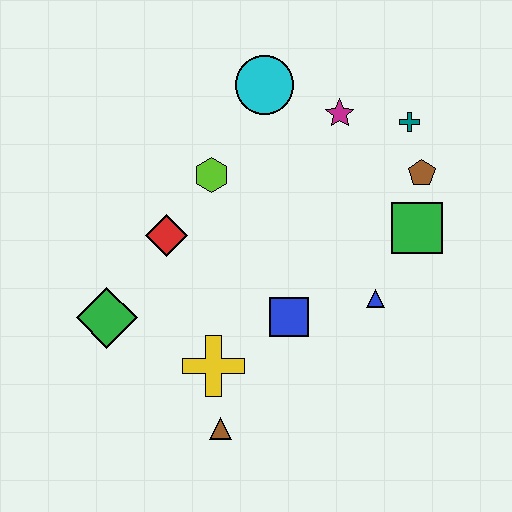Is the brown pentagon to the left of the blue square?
No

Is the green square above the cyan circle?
No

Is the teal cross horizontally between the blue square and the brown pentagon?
Yes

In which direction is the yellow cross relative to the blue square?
The yellow cross is to the left of the blue square.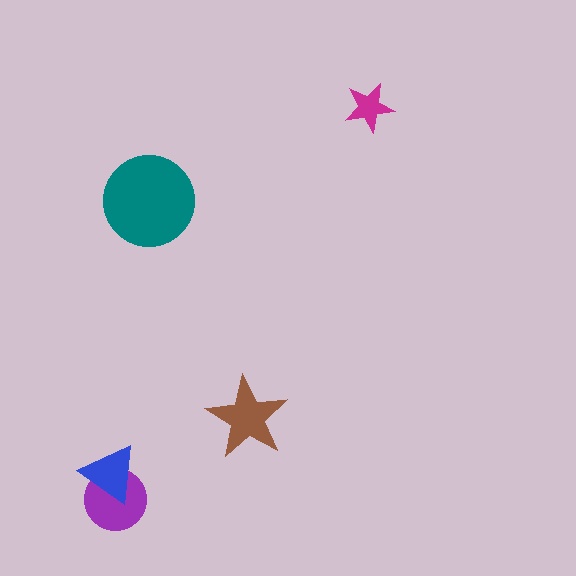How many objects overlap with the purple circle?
1 object overlaps with the purple circle.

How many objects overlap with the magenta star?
0 objects overlap with the magenta star.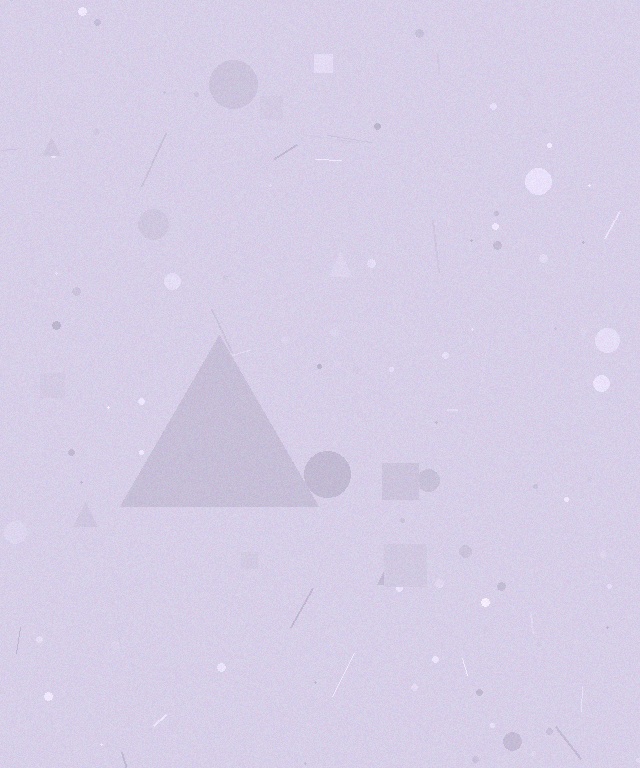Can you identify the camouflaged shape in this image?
The camouflaged shape is a triangle.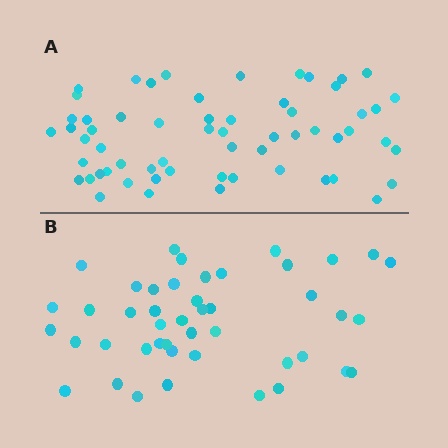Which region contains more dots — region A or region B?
Region A (the top region) has more dots.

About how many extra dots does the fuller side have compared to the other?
Region A has approximately 15 more dots than region B.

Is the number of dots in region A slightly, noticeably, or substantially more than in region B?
Region A has noticeably more, but not dramatically so. The ratio is roughly 1.3 to 1.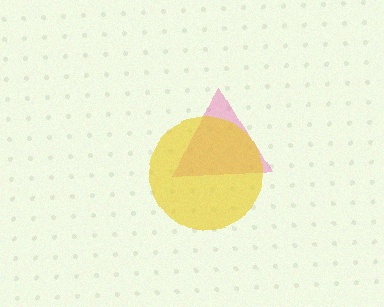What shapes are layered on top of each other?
The layered shapes are: a pink triangle, a yellow circle.